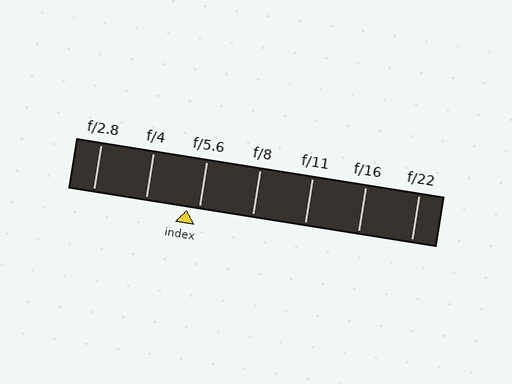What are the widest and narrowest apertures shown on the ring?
The widest aperture shown is f/2.8 and the narrowest is f/22.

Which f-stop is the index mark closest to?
The index mark is closest to f/5.6.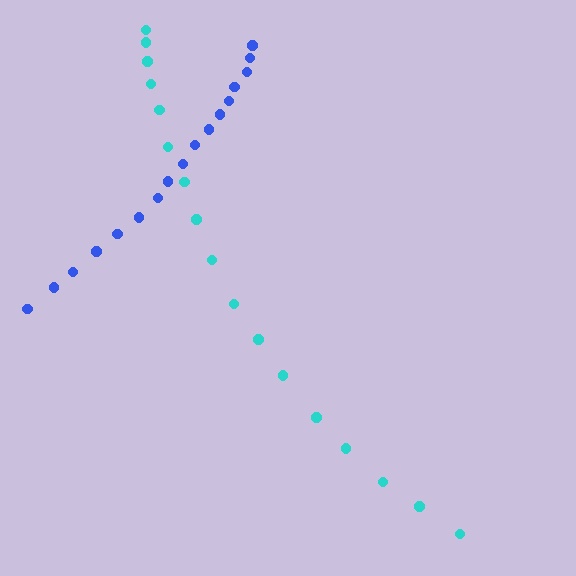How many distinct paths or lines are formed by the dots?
There are 2 distinct paths.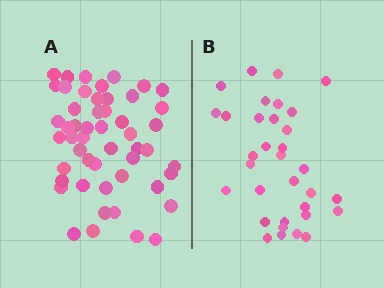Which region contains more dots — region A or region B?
Region A (the left region) has more dots.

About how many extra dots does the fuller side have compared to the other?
Region A has approximately 20 more dots than region B.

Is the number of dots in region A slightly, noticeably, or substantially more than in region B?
Region A has substantially more. The ratio is roughly 1.5 to 1.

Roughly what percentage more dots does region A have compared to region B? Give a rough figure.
About 55% more.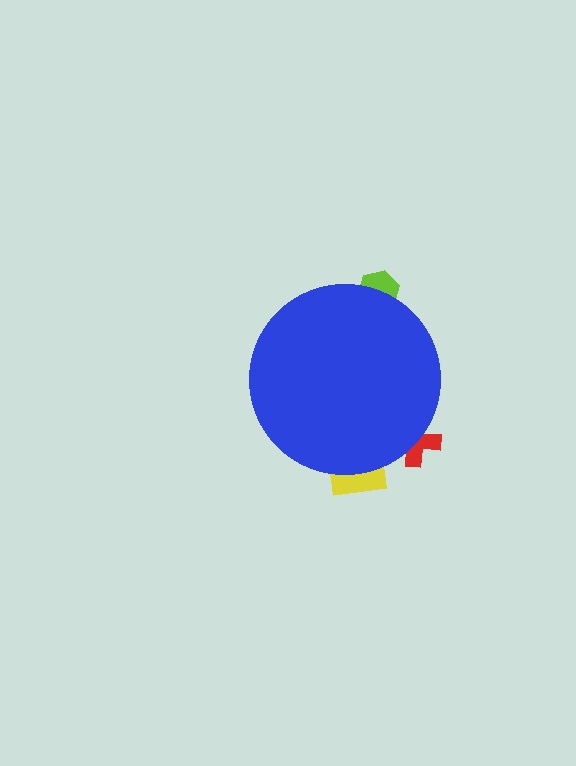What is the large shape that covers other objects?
A blue circle.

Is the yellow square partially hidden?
Yes, the yellow square is partially hidden behind the blue circle.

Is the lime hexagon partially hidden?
Yes, the lime hexagon is partially hidden behind the blue circle.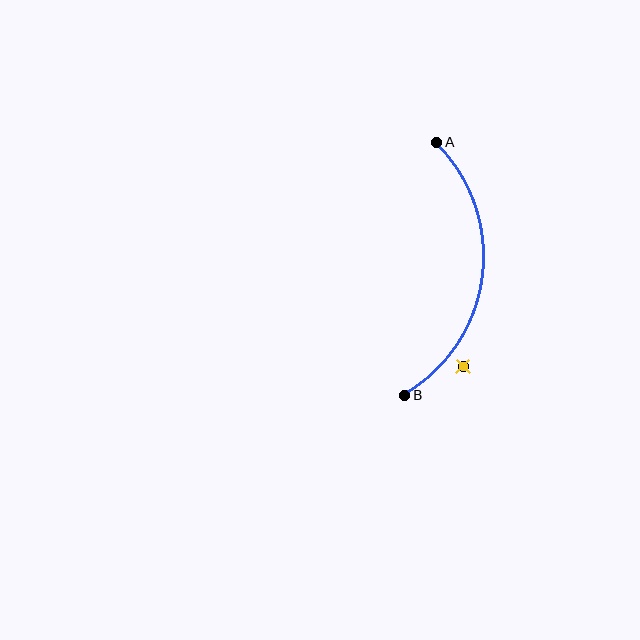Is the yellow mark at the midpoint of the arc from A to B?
No — the yellow mark does not lie on the arc at all. It sits slightly outside the curve.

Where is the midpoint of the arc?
The arc midpoint is the point on the curve farthest from the straight line joining A and B. It sits to the right of that line.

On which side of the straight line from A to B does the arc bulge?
The arc bulges to the right of the straight line connecting A and B.